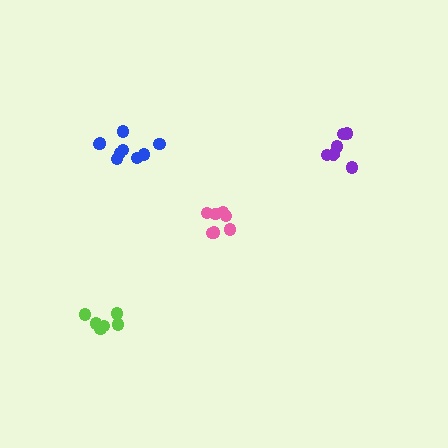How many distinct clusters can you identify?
There are 4 distinct clusters.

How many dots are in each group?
Group 1: 7 dots, Group 2: 6 dots, Group 3: 6 dots, Group 4: 9 dots (28 total).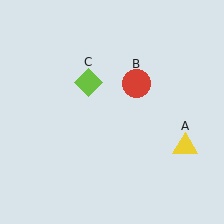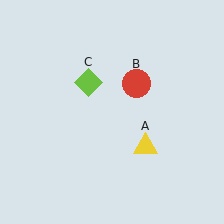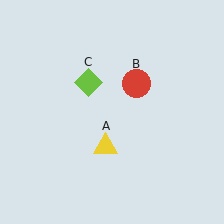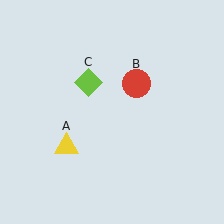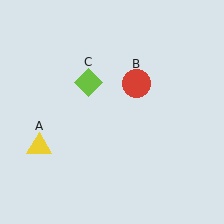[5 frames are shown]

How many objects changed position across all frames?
1 object changed position: yellow triangle (object A).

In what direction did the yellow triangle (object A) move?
The yellow triangle (object A) moved left.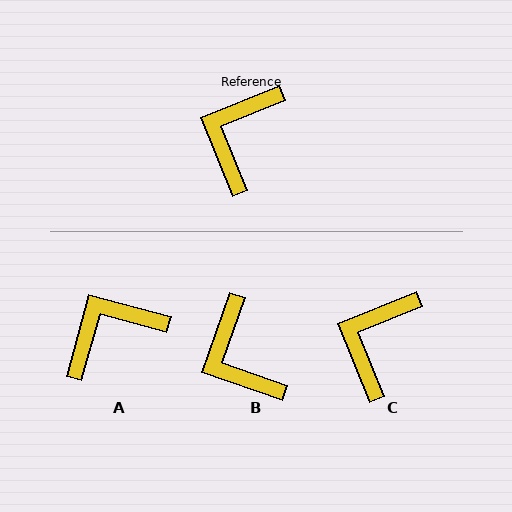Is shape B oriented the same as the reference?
No, it is off by about 49 degrees.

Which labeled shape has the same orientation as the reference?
C.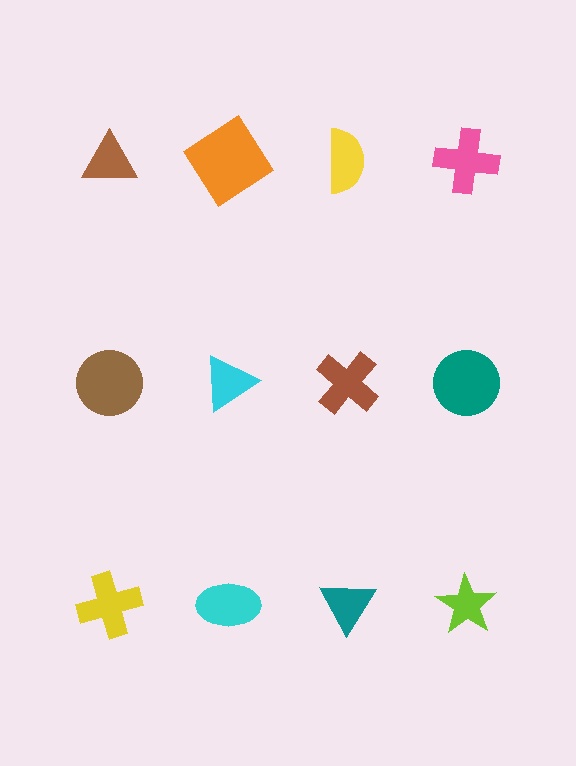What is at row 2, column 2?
A cyan triangle.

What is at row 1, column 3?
A yellow semicircle.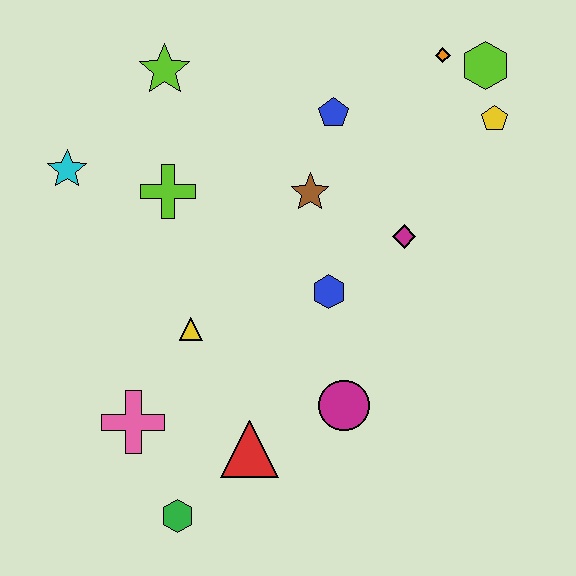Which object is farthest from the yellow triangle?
The lime hexagon is farthest from the yellow triangle.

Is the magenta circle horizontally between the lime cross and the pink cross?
No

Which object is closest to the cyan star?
The lime cross is closest to the cyan star.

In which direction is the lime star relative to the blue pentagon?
The lime star is to the left of the blue pentagon.